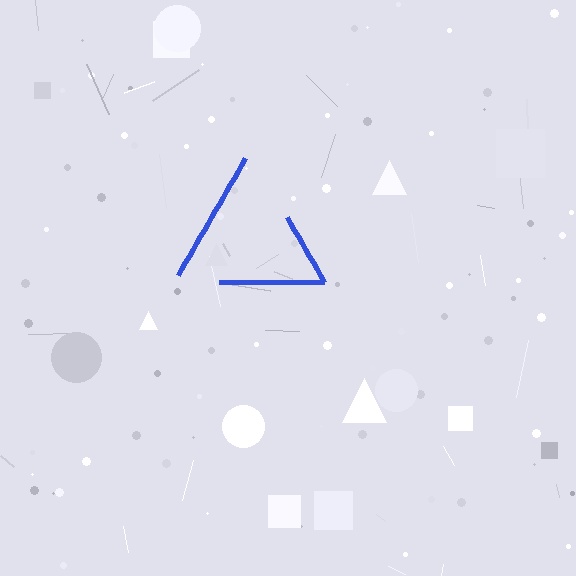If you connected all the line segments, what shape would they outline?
They would outline a triangle.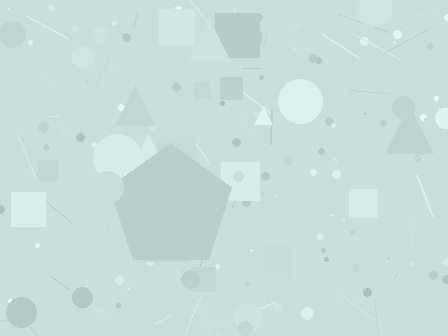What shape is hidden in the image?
A pentagon is hidden in the image.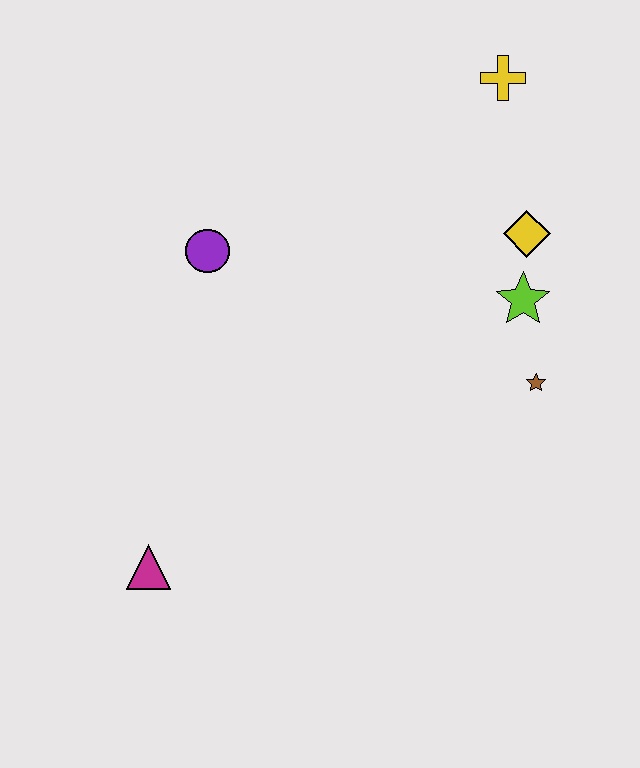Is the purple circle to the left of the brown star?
Yes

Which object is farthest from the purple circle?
The brown star is farthest from the purple circle.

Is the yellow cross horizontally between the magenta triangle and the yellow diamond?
Yes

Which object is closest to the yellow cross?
The yellow diamond is closest to the yellow cross.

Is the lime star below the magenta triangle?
No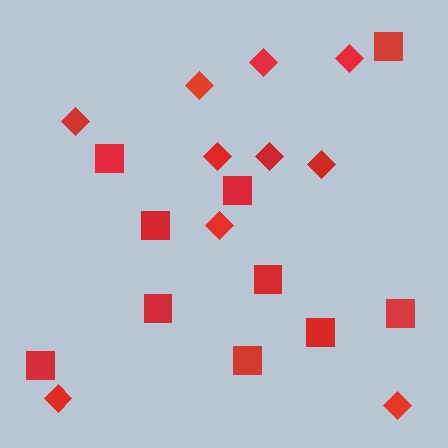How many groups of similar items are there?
There are 2 groups: one group of diamonds (10) and one group of squares (10).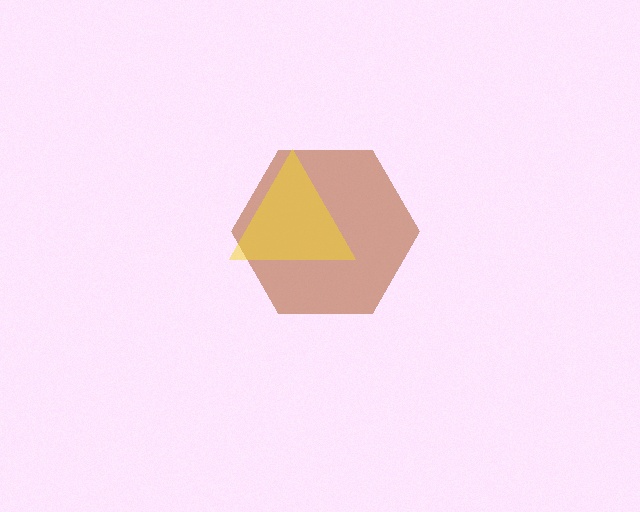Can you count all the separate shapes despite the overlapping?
Yes, there are 2 separate shapes.